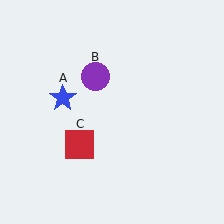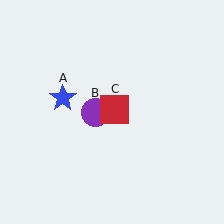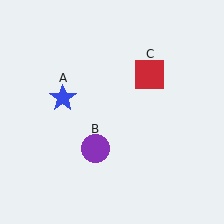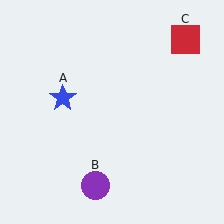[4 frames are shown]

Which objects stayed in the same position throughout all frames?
Blue star (object A) remained stationary.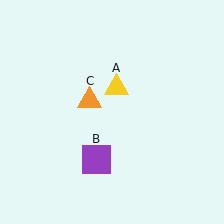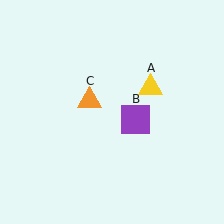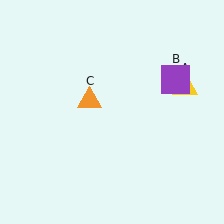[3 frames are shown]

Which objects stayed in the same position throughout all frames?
Orange triangle (object C) remained stationary.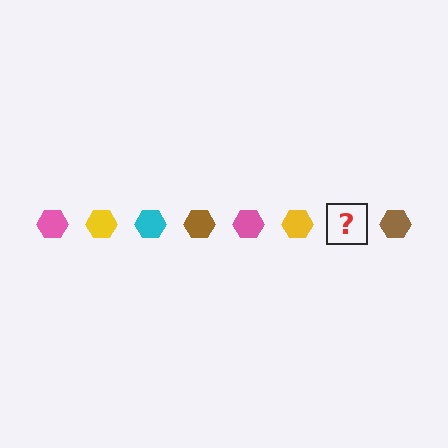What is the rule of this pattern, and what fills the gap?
The rule is that the pattern cycles through pink, yellow, cyan, brown hexagons. The gap should be filled with a cyan hexagon.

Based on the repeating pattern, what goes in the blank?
The blank should be a cyan hexagon.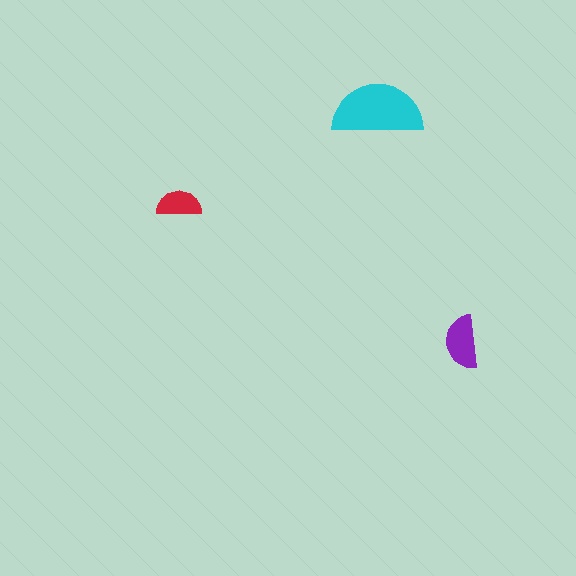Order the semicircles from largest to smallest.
the cyan one, the purple one, the red one.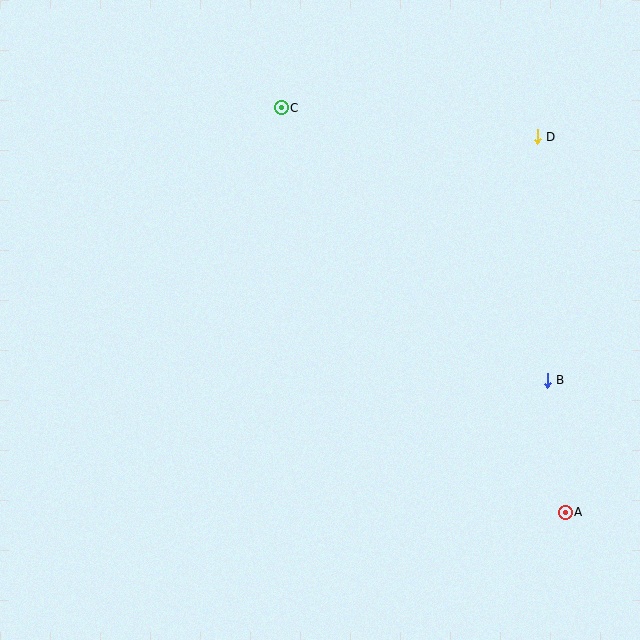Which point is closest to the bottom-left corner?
Point A is closest to the bottom-left corner.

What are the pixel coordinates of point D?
Point D is at (537, 136).